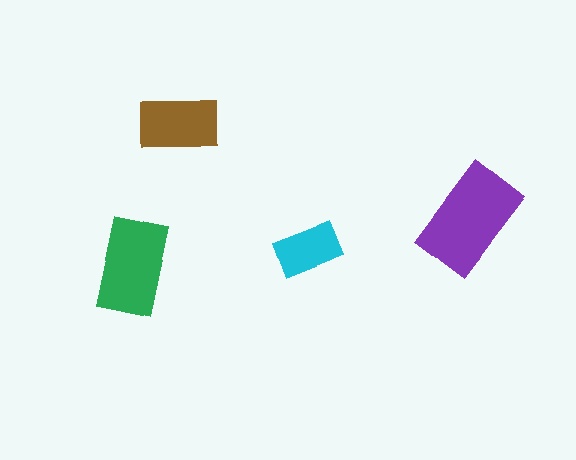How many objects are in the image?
There are 4 objects in the image.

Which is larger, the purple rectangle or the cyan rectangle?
The purple one.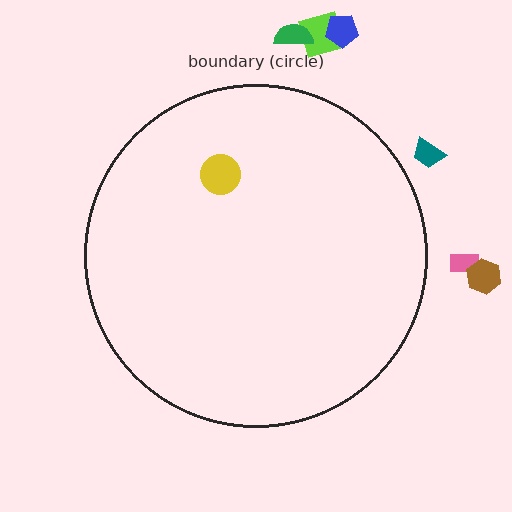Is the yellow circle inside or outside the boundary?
Inside.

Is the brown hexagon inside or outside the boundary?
Outside.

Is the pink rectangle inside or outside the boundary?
Outside.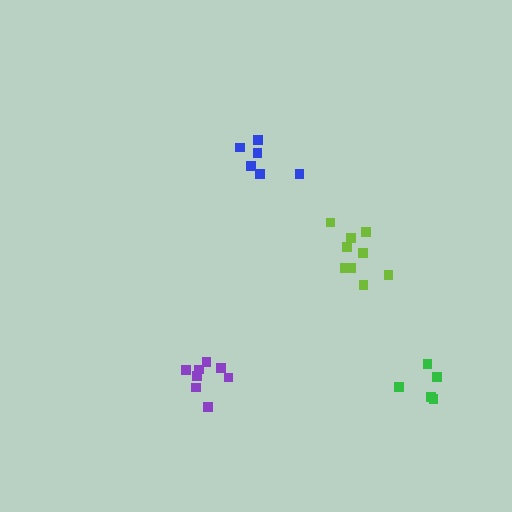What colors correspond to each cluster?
The clusters are colored: lime, blue, purple, green.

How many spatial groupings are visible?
There are 4 spatial groupings.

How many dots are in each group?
Group 1: 10 dots, Group 2: 6 dots, Group 3: 8 dots, Group 4: 5 dots (29 total).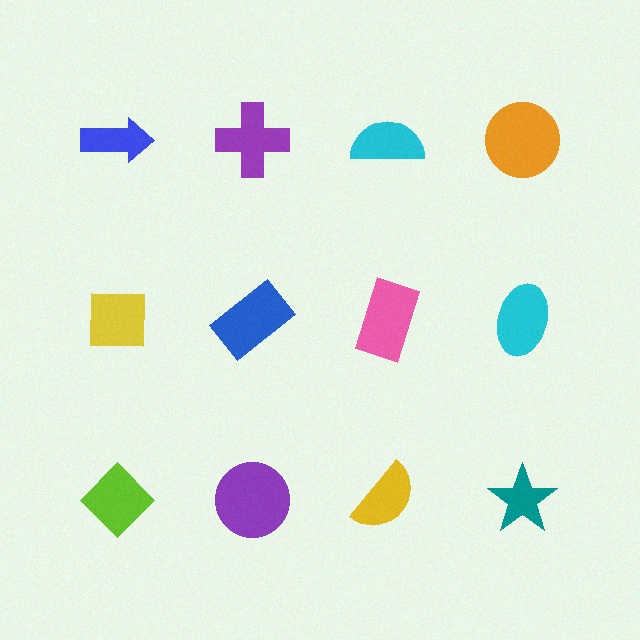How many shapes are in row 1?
4 shapes.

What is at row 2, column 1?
A yellow square.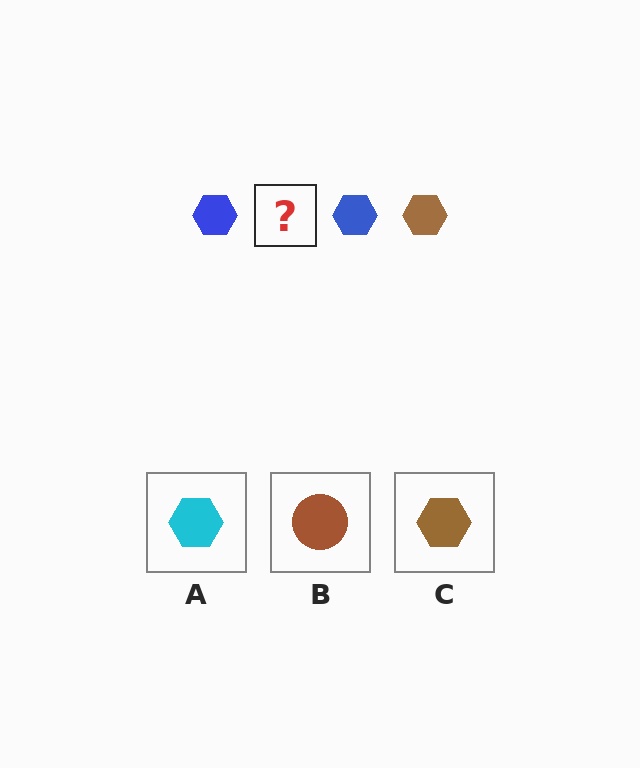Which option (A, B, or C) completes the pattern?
C.